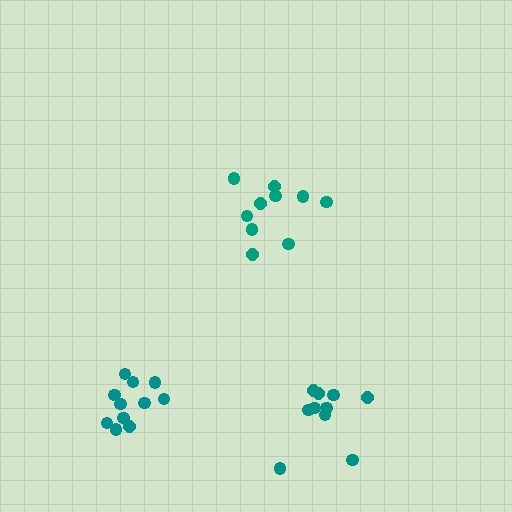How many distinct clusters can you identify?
There are 3 distinct clusters.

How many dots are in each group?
Group 1: 11 dots, Group 2: 10 dots, Group 3: 10 dots (31 total).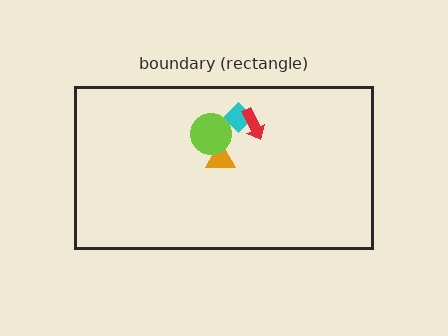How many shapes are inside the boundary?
4 inside, 0 outside.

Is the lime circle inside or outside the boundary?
Inside.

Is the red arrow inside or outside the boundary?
Inside.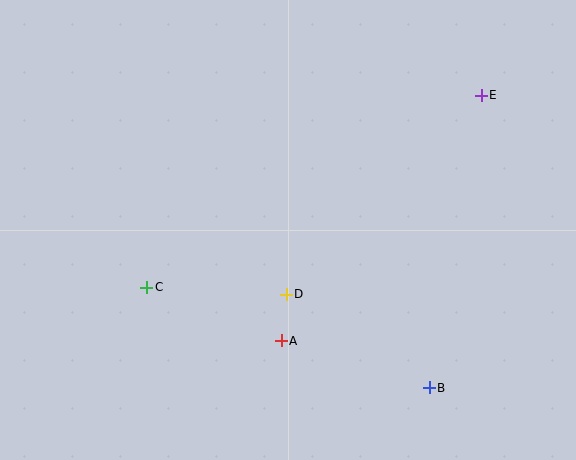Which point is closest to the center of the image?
Point D at (286, 294) is closest to the center.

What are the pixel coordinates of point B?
Point B is at (429, 388).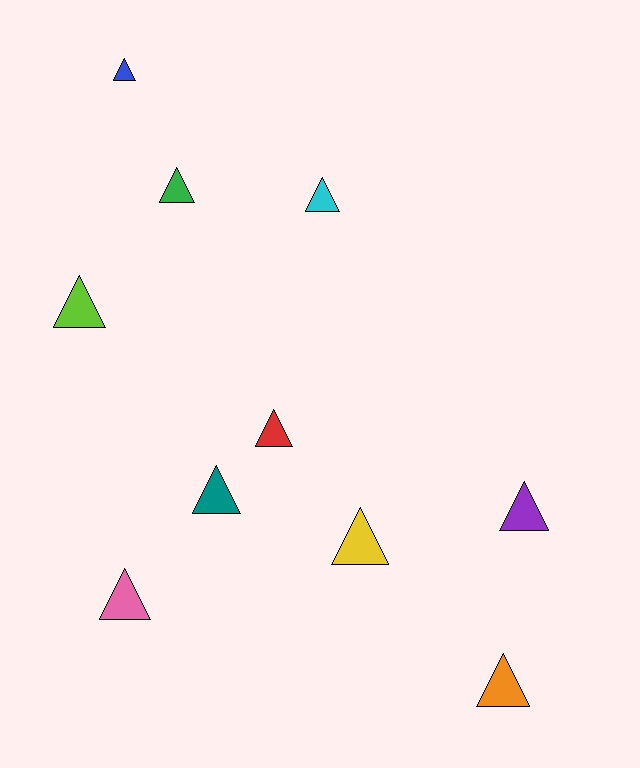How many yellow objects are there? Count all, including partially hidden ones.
There is 1 yellow object.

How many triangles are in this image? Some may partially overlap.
There are 10 triangles.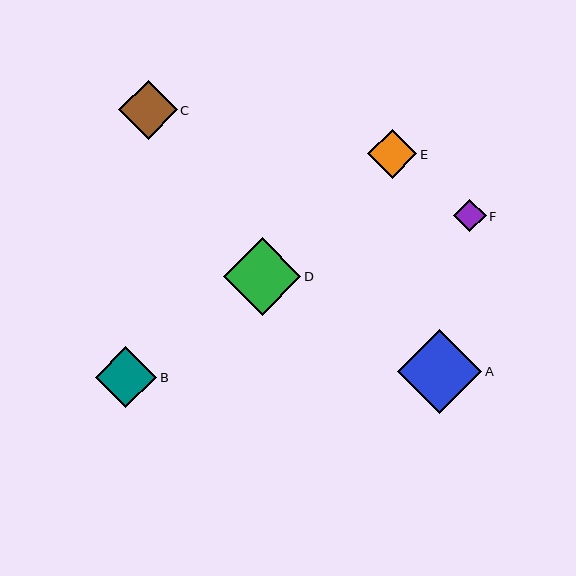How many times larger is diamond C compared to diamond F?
Diamond C is approximately 1.8 times the size of diamond F.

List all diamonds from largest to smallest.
From largest to smallest: A, D, B, C, E, F.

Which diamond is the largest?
Diamond A is the largest with a size of approximately 85 pixels.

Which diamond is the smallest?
Diamond F is the smallest with a size of approximately 33 pixels.